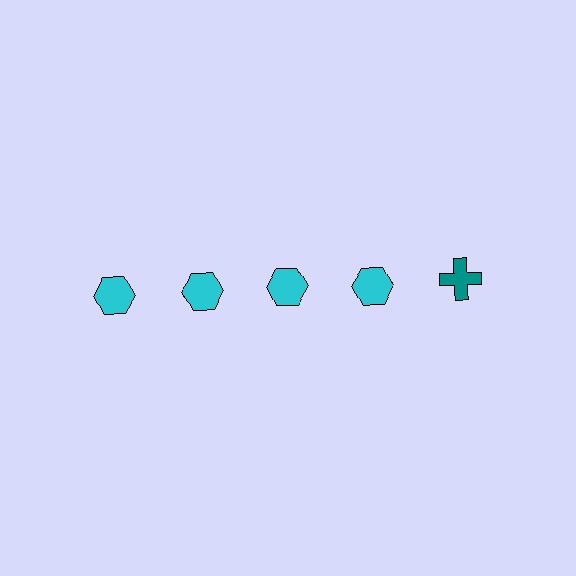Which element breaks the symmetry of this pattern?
The teal cross in the top row, rightmost column breaks the symmetry. All other shapes are cyan hexagons.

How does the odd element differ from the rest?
It differs in both color (teal instead of cyan) and shape (cross instead of hexagon).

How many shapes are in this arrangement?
There are 5 shapes arranged in a grid pattern.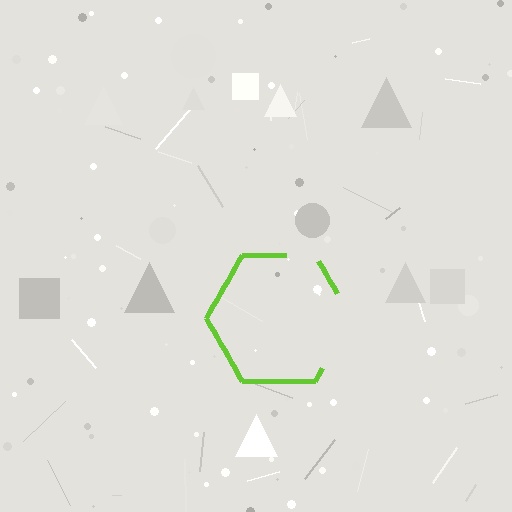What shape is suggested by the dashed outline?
The dashed outline suggests a hexagon.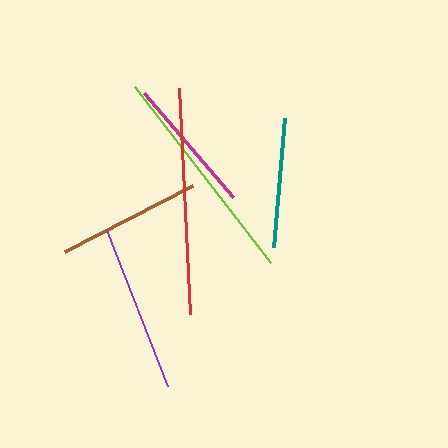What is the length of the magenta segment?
The magenta segment is approximately 137 pixels long.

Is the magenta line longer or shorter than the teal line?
The magenta line is longer than the teal line.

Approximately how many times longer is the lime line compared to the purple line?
The lime line is approximately 1.3 times the length of the purple line.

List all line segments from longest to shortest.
From longest to shortest: red, lime, purple, brown, magenta, teal.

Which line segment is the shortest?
The teal line is the shortest at approximately 129 pixels.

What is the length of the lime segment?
The lime segment is approximately 223 pixels long.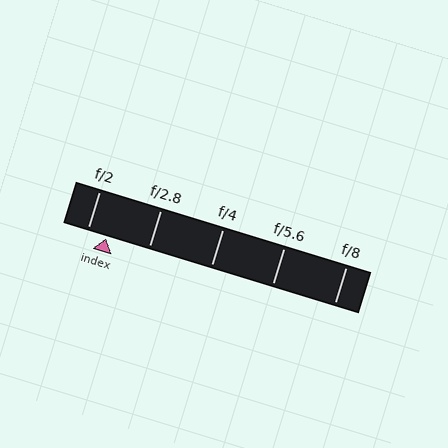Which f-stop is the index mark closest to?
The index mark is closest to f/2.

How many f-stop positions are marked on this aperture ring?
There are 5 f-stop positions marked.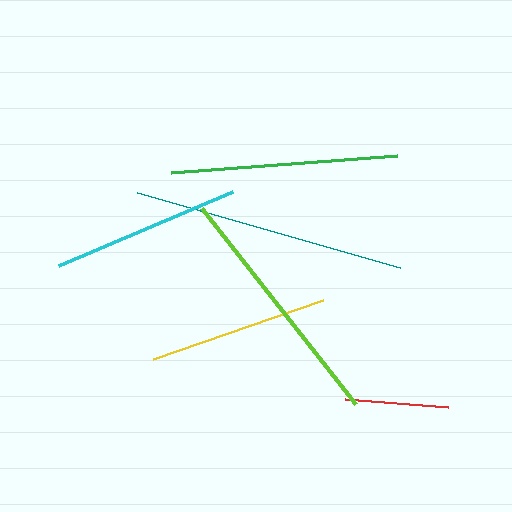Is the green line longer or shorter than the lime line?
The lime line is longer than the green line.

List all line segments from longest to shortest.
From longest to shortest: teal, lime, green, cyan, yellow, red.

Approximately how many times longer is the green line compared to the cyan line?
The green line is approximately 1.2 times the length of the cyan line.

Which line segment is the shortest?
The red line is the shortest at approximately 104 pixels.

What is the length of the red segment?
The red segment is approximately 104 pixels long.